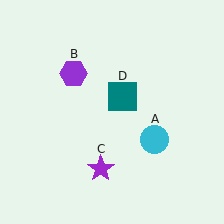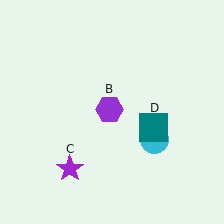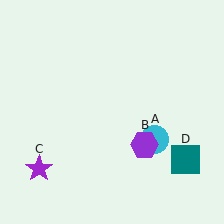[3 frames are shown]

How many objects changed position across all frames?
3 objects changed position: purple hexagon (object B), purple star (object C), teal square (object D).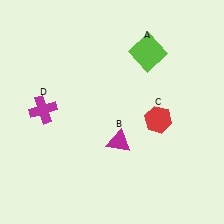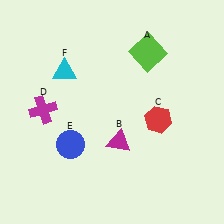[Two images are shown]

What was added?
A blue circle (E), a cyan triangle (F) were added in Image 2.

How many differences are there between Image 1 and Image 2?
There are 2 differences between the two images.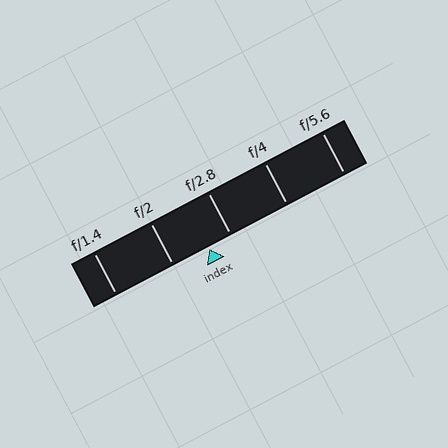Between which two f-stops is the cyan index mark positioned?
The index mark is between f/2 and f/2.8.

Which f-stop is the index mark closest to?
The index mark is closest to f/2.8.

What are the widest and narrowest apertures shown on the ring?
The widest aperture shown is f/1.4 and the narrowest is f/5.6.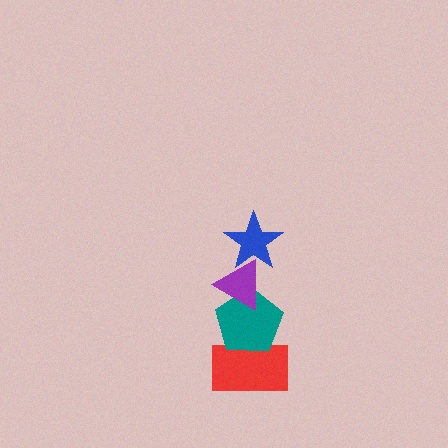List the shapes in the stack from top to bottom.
From top to bottom: the blue star, the purple triangle, the teal pentagon, the red rectangle.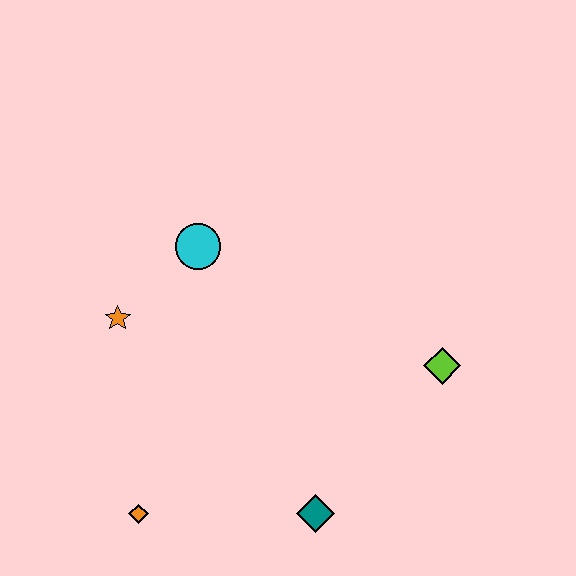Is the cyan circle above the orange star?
Yes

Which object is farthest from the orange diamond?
The lime diamond is farthest from the orange diamond.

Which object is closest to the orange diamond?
The teal diamond is closest to the orange diamond.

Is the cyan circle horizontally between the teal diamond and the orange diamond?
Yes